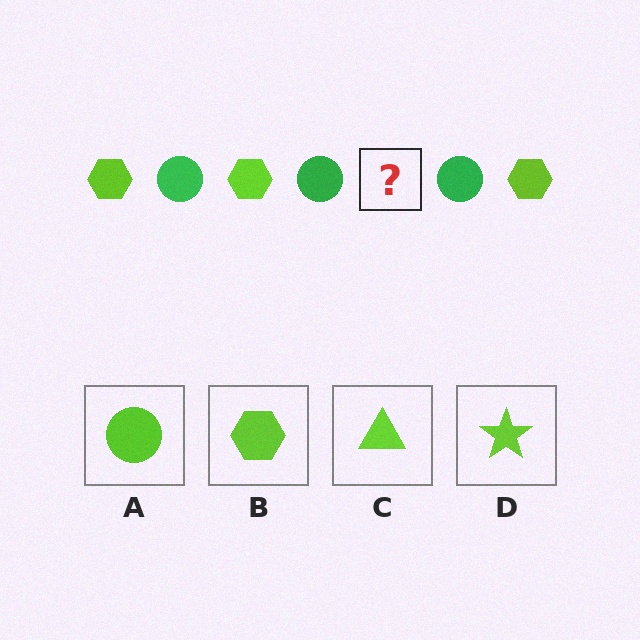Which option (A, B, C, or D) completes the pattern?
B.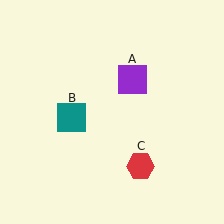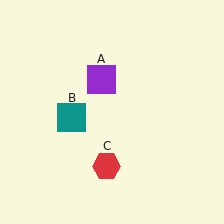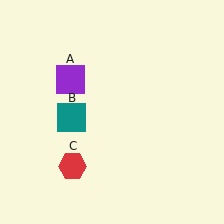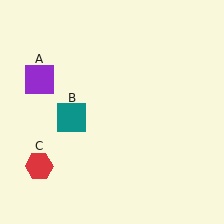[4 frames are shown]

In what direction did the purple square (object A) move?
The purple square (object A) moved left.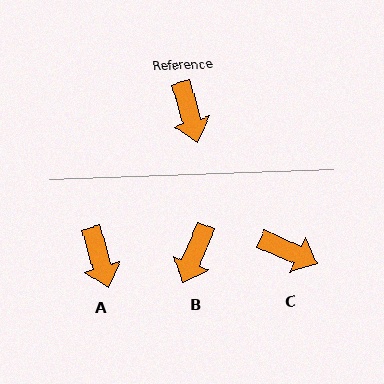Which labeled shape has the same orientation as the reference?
A.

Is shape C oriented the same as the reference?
No, it is off by about 50 degrees.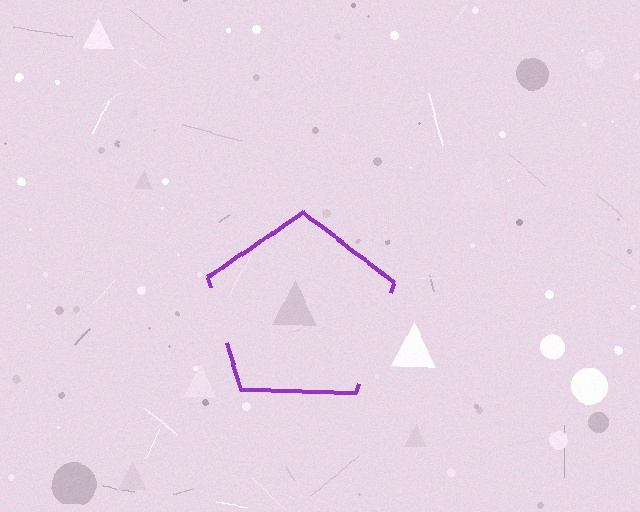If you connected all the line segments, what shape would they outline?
They would outline a pentagon.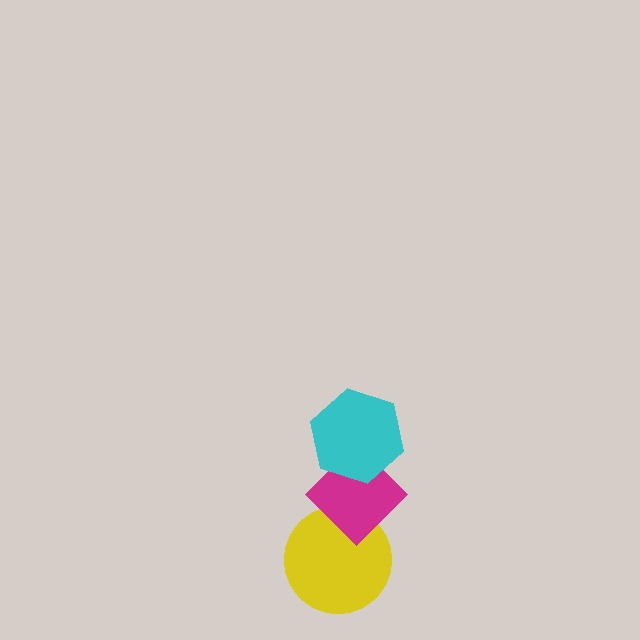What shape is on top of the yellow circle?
The magenta diamond is on top of the yellow circle.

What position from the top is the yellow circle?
The yellow circle is 3rd from the top.